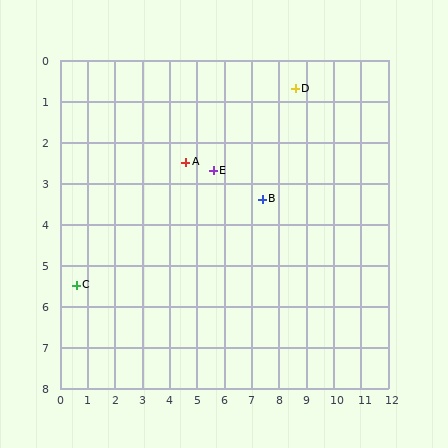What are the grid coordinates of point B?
Point B is at approximately (7.4, 3.4).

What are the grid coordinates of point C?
Point C is at approximately (0.6, 5.5).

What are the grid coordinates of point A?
Point A is at approximately (4.6, 2.5).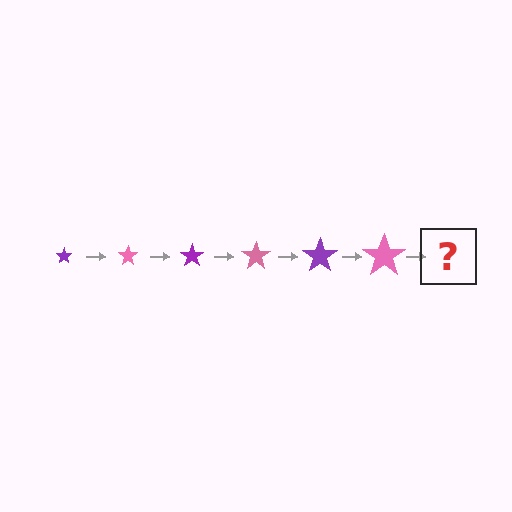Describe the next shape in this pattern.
It should be a purple star, larger than the previous one.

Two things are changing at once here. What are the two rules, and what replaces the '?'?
The two rules are that the star grows larger each step and the color cycles through purple and pink. The '?' should be a purple star, larger than the previous one.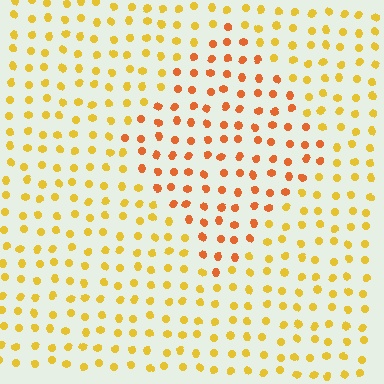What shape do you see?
I see a diamond.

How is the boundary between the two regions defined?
The boundary is defined purely by a slight shift in hue (about 31 degrees). Spacing, size, and orientation are identical on both sides.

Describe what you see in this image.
The image is filled with small yellow elements in a uniform arrangement. A diamond-shaped region is visible where the elements are tinted to a slightly different hue, forming a subtle color boundary.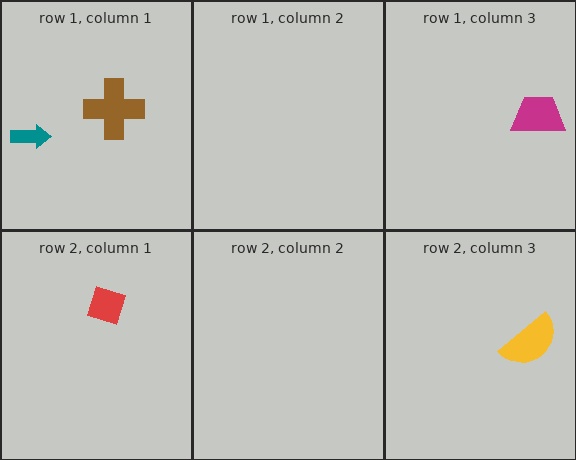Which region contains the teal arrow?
The row 1, column 1 region.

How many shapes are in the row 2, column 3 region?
1.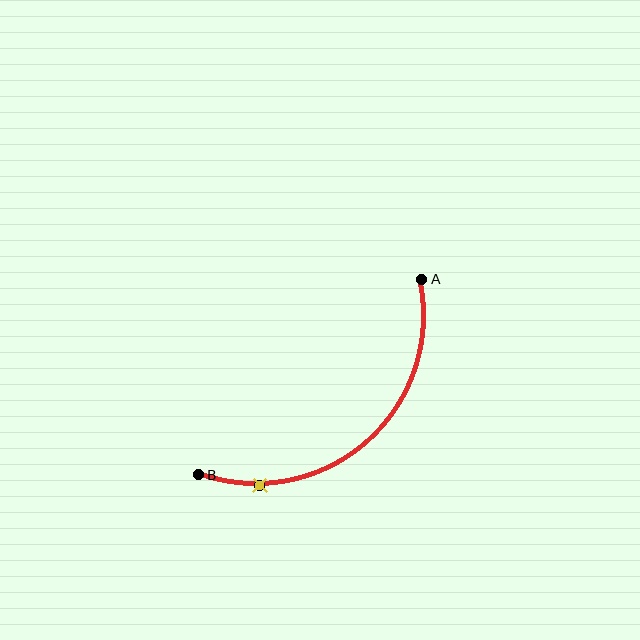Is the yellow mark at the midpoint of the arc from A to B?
No. The yellow mark lies on the arc but is closer to endpoint B. The arc midpoint would be at the point on the curve equidistant along the arc from both A and B.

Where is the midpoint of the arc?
The arc midpoint is the point on the curve farthest from the straight line joining A and B. It sits below and to the right of that line.